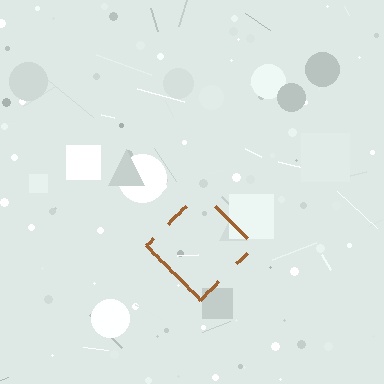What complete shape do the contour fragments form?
The contour fragments form a diamond.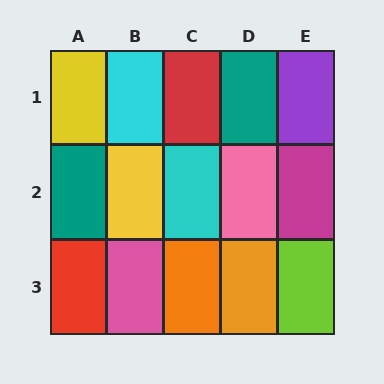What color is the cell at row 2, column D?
Pink.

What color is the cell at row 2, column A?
Teal.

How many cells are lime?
1 cell is lime.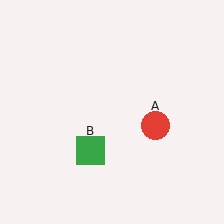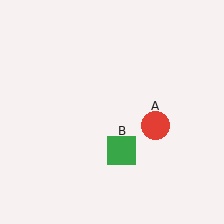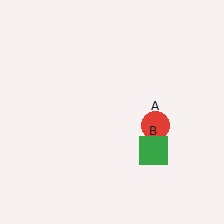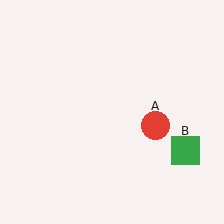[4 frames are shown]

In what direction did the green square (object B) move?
The green square (object B) moved right.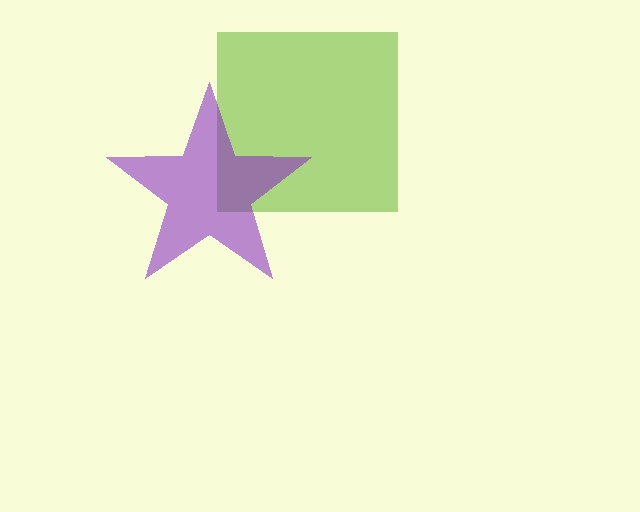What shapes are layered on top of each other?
The layered shapes are: a lime square, a purple star.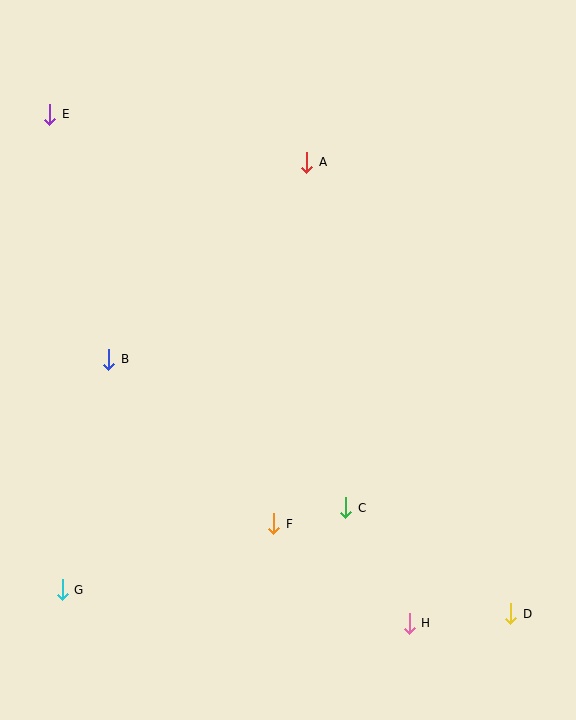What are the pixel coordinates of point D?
Point D is at (511, 614).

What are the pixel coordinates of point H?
Point H is at (409, 623).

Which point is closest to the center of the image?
Point C at (346, 508) is closest to the center.